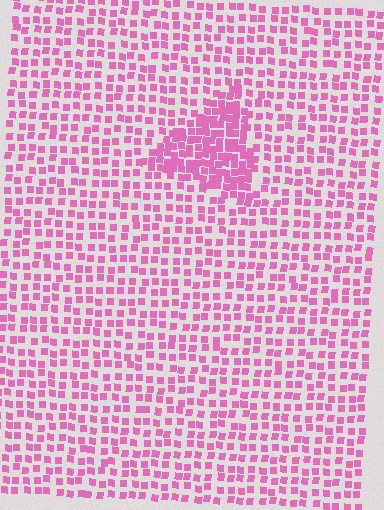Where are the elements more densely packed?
The elements are more densely packed inside the triangle boundary.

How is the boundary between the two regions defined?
The boundary is defined by a change in element density (approximately 2.0x ratio). All elements are the same color, size, and shape.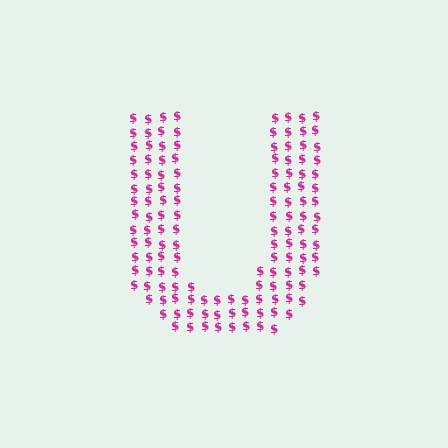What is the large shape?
The large shape is the letter U.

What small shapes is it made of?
It is made of small dollar signs.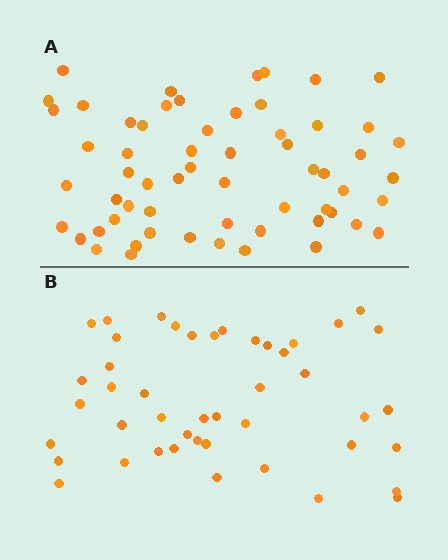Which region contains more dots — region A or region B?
Region A (the top region) has more dots.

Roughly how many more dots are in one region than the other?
Region A has approximately 15 more dots than region B.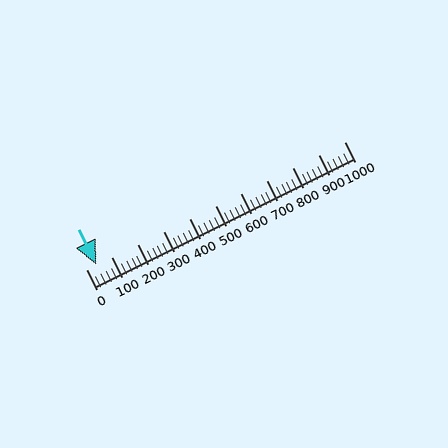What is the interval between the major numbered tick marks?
The major tick marks are spaced 100 units apart.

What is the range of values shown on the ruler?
The ruler shows values from 0 to 1000.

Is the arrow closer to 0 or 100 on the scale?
The arrow is closer to 0.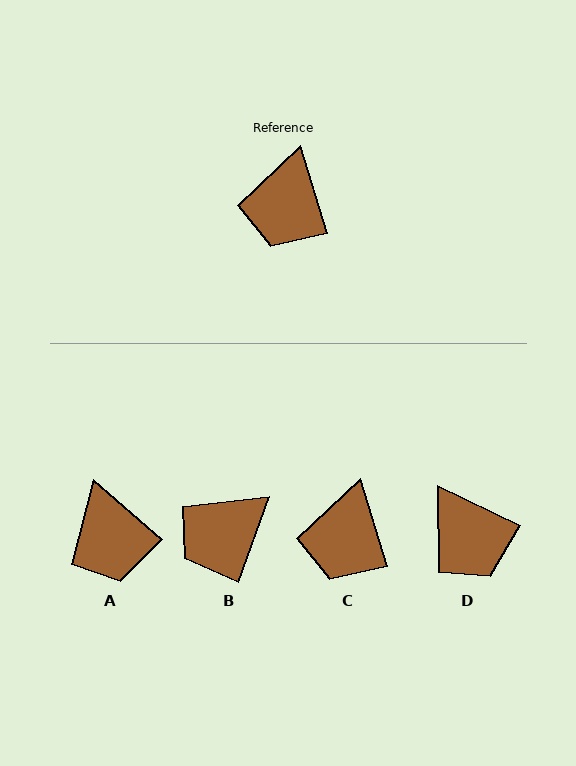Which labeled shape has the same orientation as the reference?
C.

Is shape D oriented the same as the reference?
No, it is off by about 47 degrees.